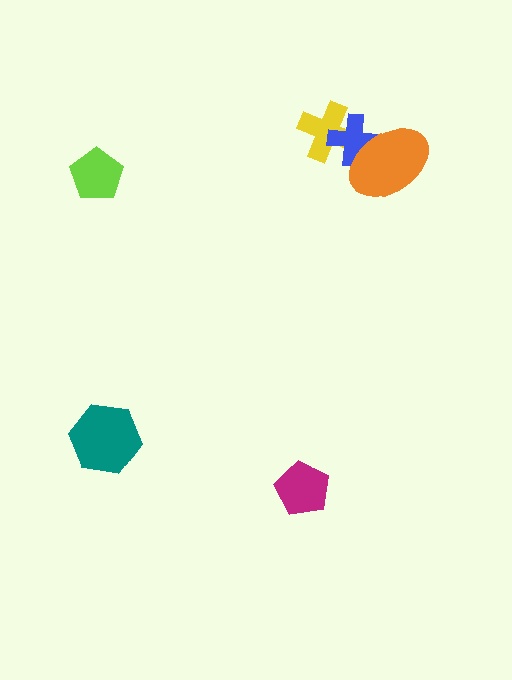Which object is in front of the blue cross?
The orange ellipse is in front of the blue cross.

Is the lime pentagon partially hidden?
No, no other shape covers it.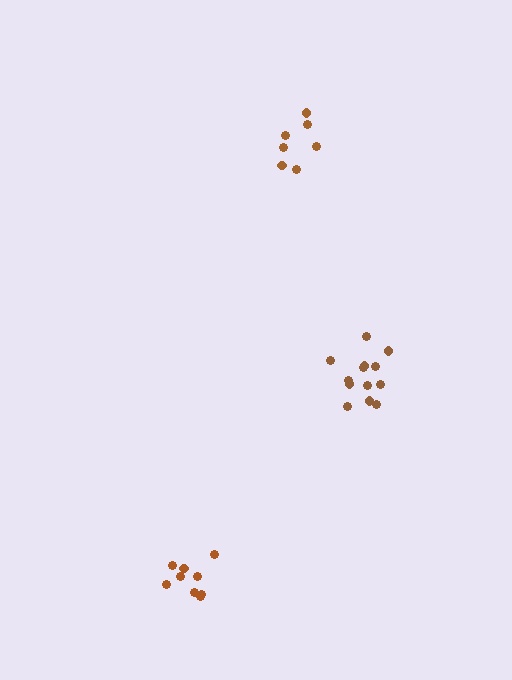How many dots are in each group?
Group 1: 7 dots, Group 2: 9 dots, Group 3: 13 dots (29 total).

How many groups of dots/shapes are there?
There are 3 groups.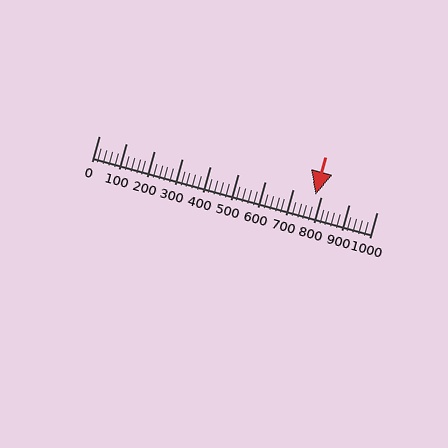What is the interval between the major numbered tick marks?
The major tick marks are spaced 100 units apart.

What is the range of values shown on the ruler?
The ruler shows values from 0 to 1000.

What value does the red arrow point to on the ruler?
The red arrow points to approximately 780.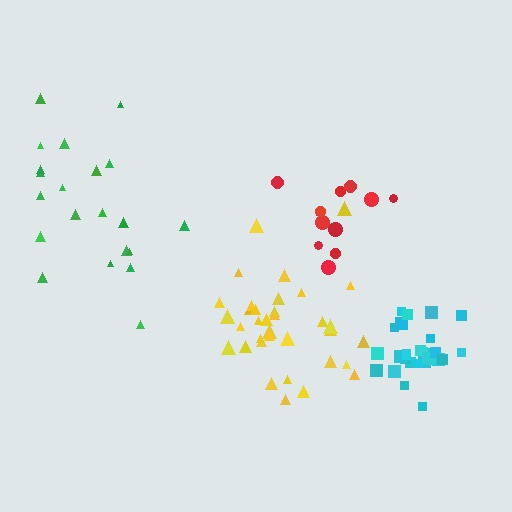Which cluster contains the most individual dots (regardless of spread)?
Yellow (35).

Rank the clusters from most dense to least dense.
cyan, yellow, red, green.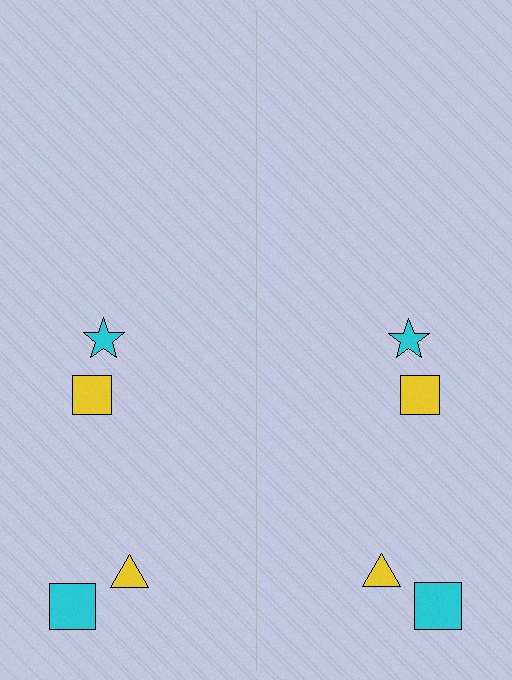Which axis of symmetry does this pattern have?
The pattern has a vertical axis of symmetry running through the center of the image.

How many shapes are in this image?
There are 8 shapes in this image.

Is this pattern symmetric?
Yes, this pattern has bilateral (reflection) symmetry.